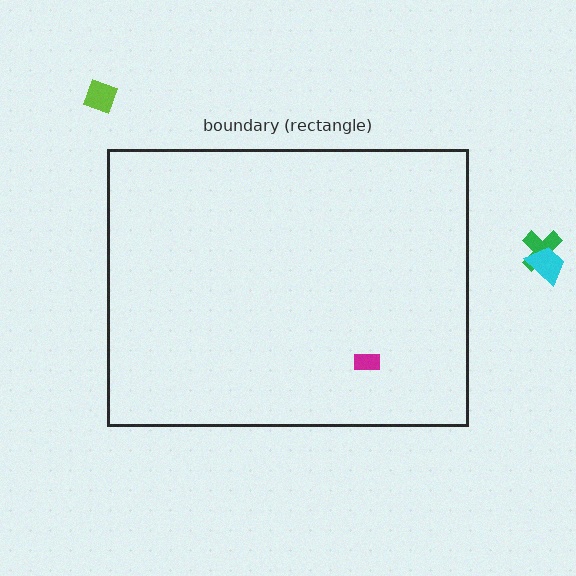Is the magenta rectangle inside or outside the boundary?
Inside.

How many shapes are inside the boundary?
1 inside, 3 outside.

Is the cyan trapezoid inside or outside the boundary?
Outside.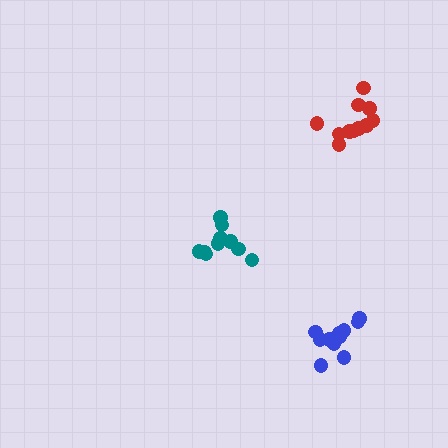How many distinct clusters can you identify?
There are 3 distinct clusters.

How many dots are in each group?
Group 1: 10 dots, Group 2: 11 dots, Group 3: 11 dots (32 total).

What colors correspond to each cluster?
The clusters are colored: teal, red, blue.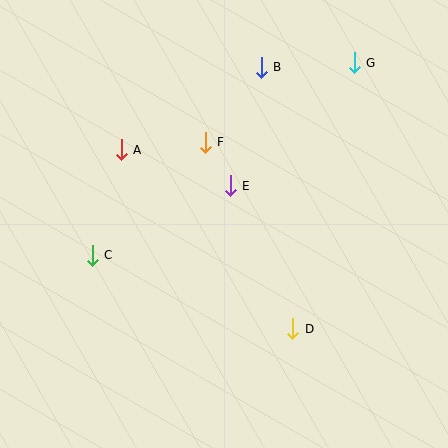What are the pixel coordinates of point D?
Point D is at (293, 329).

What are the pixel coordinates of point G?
Point G is at (354, 63).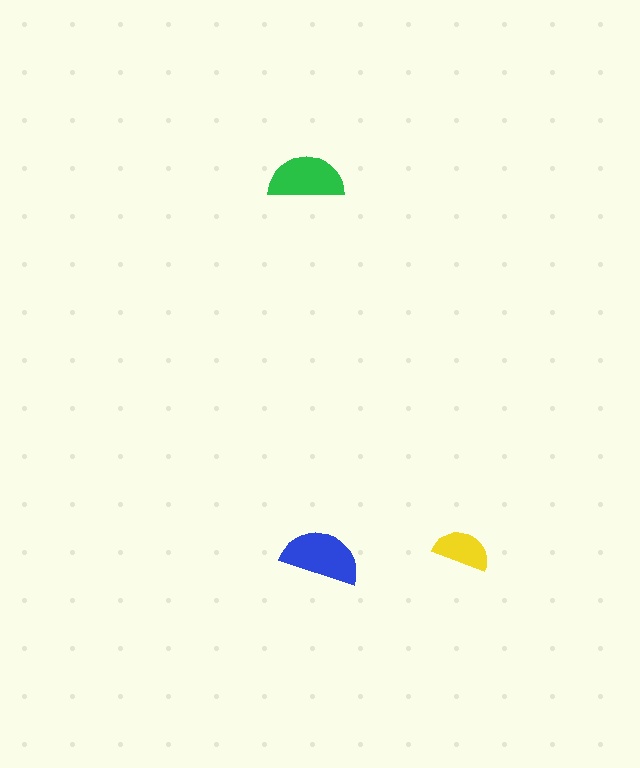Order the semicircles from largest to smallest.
the blue one, the green one, the yellow one.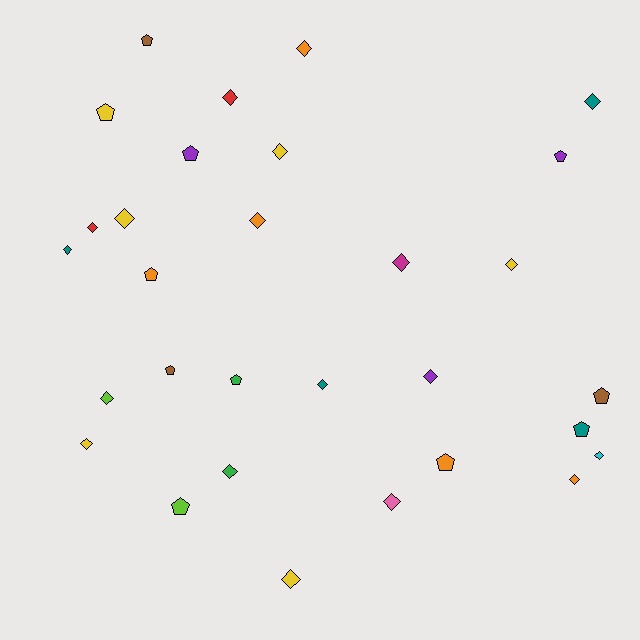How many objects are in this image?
There are 30 objects.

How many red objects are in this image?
There are 2 red objects.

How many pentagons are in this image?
There are 11 pentagons.